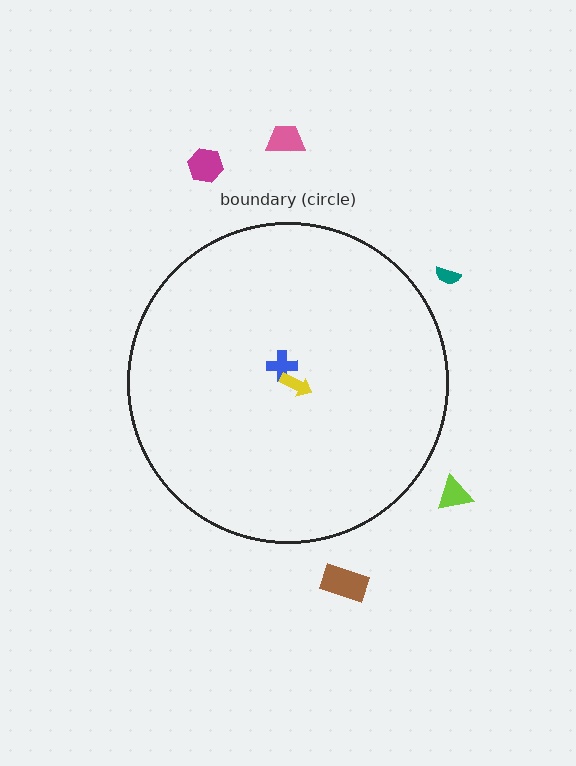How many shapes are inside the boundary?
2 inside, 5 outside.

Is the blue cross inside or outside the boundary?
Inside.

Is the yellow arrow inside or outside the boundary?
Inside.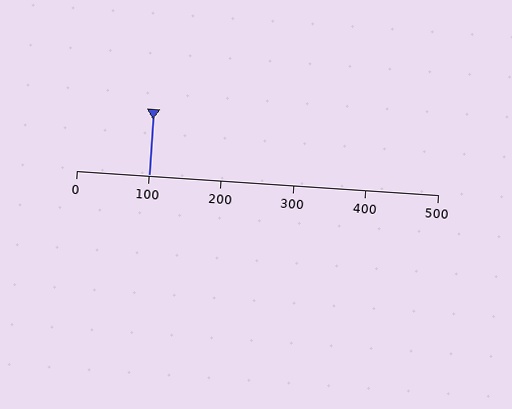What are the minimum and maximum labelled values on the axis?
The axis runs from 0 to 500.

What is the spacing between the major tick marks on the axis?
The major ticks are spaced 100 apart.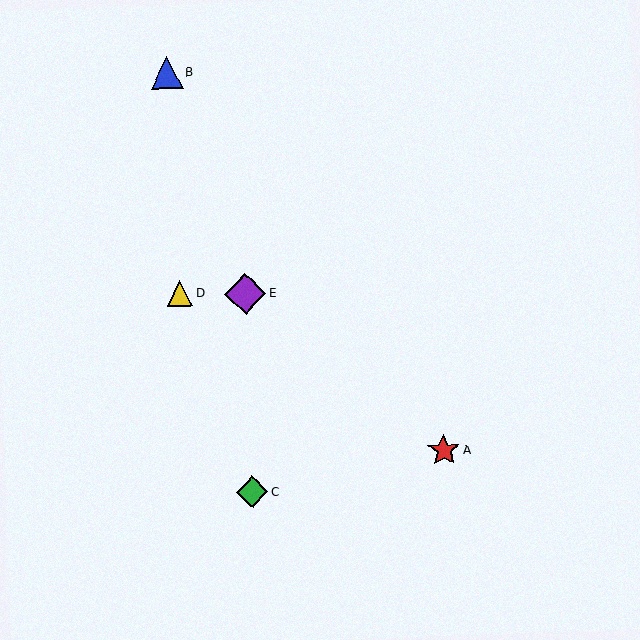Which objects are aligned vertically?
Objects C, E are aligned vertically.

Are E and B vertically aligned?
No, E is at x≈245 and B is at x≈167.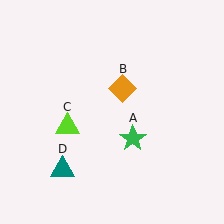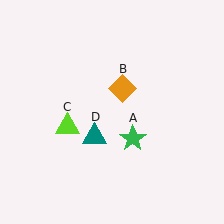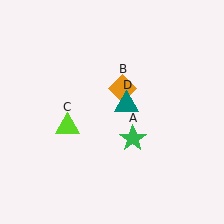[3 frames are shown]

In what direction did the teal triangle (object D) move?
The teal triangle (object D) moved up and to the right.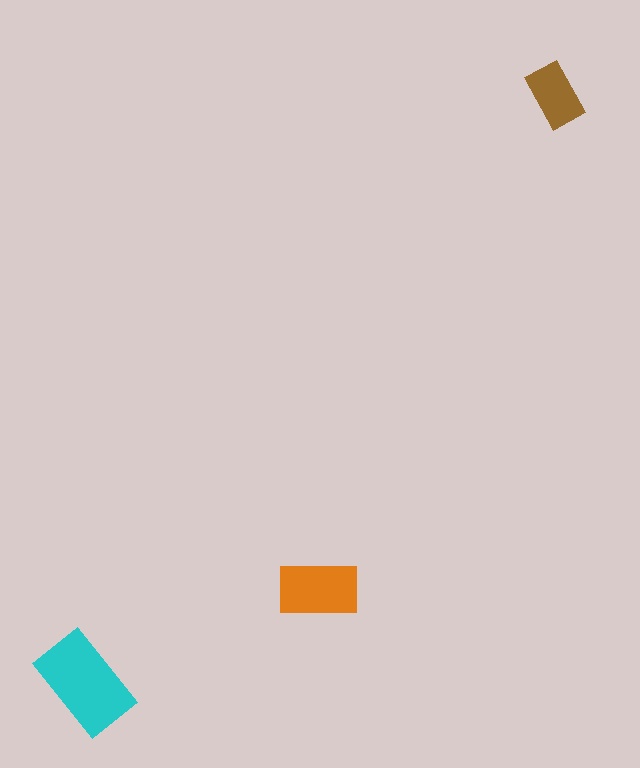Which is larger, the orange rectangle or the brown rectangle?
The orange one.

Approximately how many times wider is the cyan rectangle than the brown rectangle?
About 1.5 times wider.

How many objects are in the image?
There are 3 objects in the image.